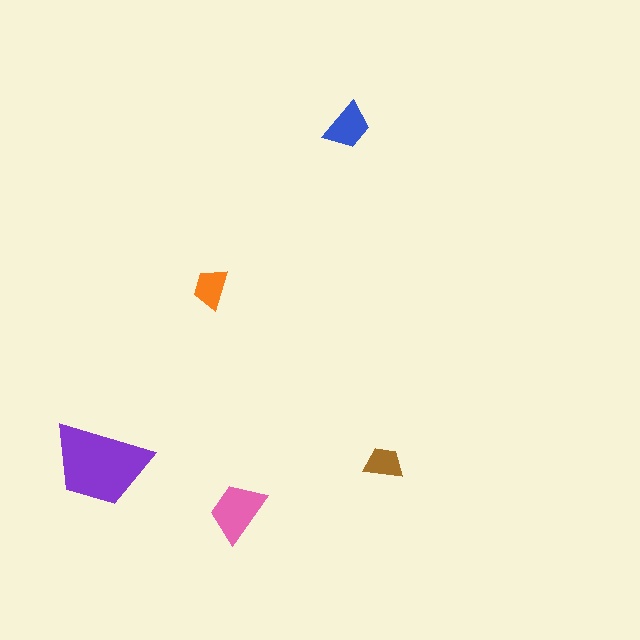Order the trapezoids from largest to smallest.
the purple one, the pink one, the blue one, the orange one, the brown one.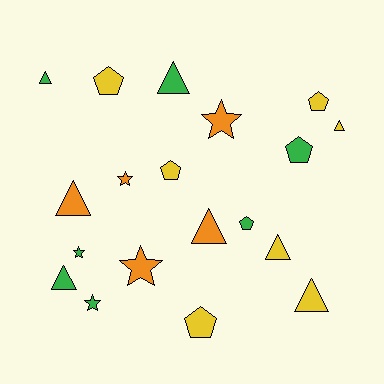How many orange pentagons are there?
There are no orange pentagons.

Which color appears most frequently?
Yellow, with 7 objects.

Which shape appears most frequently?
Triangle, with 8 objects.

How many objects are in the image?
There are 19 objects.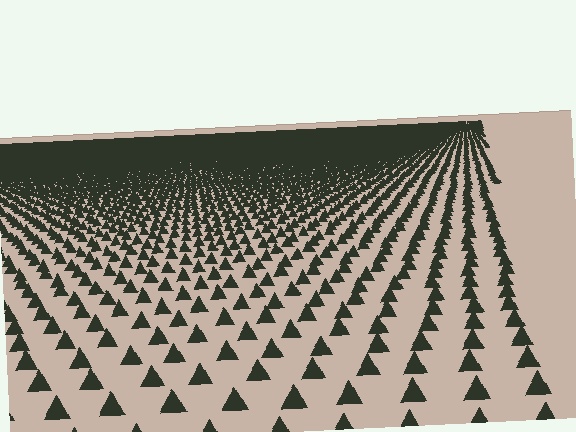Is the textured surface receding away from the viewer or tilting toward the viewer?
The surface is receding away from the viewer. Texture elements get smaller and denser toward the top.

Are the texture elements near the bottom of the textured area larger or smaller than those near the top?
Larger. Near the bottom, elements are closer to the viewer and appear at a bigger on-screen size.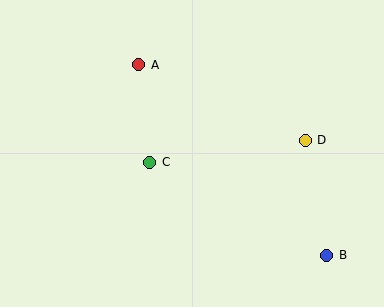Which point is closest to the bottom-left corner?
Point C is closest to the bottom-left corner.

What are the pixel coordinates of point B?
Point B is at (327, 255).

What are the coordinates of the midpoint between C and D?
The midpoint between C and D is at (227, 151).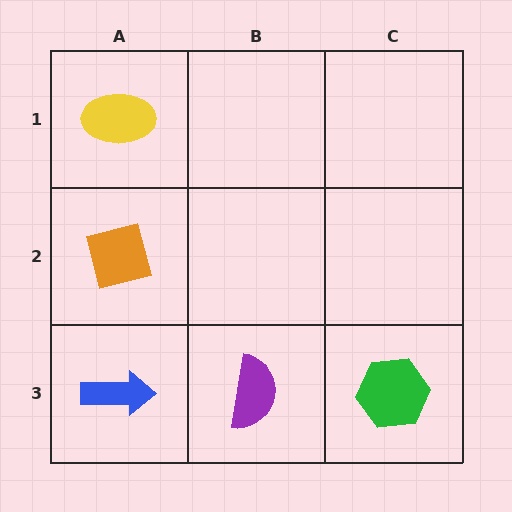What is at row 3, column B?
A purple semicircle.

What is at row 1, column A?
A yellow ellipse.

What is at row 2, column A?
An orange square.